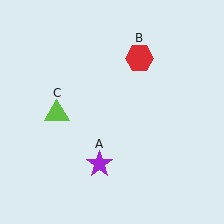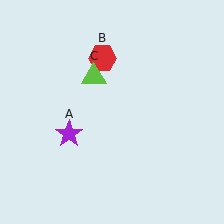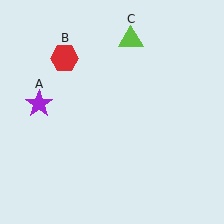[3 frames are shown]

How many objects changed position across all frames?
3 objects changed position: purple star (object A), red hexagon (object B), lime triangle (object C).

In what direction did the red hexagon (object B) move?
The red hexagon (object B) moved left.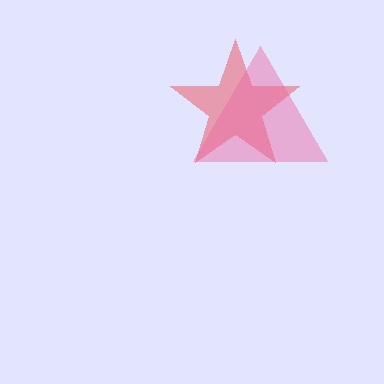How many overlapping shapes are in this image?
There are 2 overlapping shapes in the image.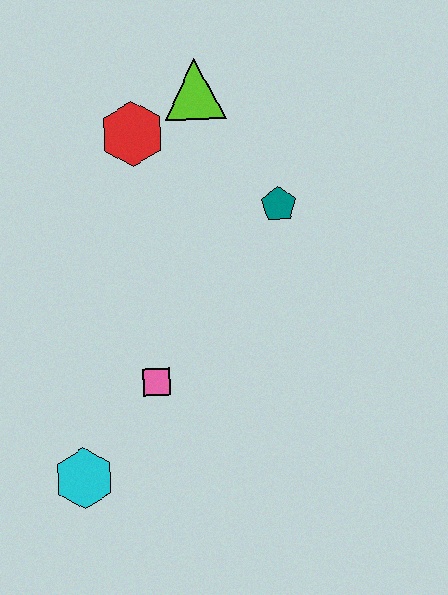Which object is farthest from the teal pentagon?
The cyan hexagon is farthest from the teal pentagon.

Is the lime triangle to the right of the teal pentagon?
No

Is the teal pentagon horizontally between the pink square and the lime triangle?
No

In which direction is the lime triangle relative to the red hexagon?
The lime triangle is to the right of the red hexagon.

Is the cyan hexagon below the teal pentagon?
Yes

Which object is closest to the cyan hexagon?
The pink square is closest to the cyan hexagon.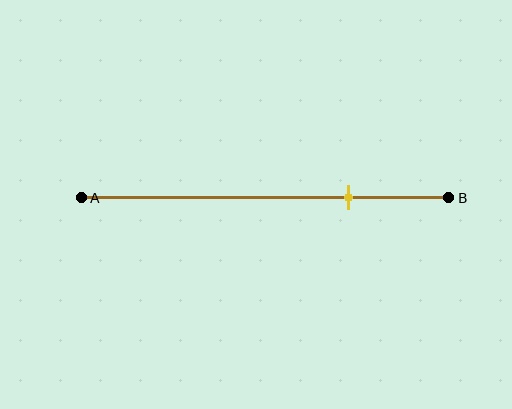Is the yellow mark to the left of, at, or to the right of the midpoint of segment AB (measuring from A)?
The yellow mark is to the right of the midpoint of segment AB.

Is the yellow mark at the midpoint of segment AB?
No, the mark is at about 75% from A, not at the 50% midpoint.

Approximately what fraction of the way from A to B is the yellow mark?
The yellow mark is approximately 75% of the way from A to B.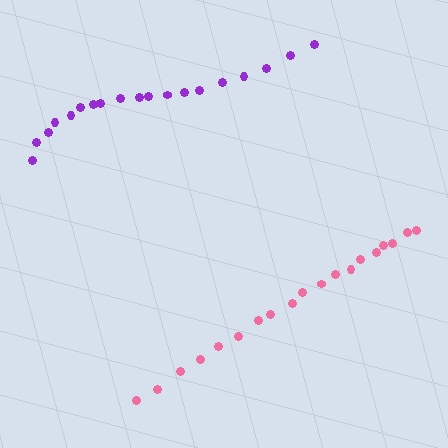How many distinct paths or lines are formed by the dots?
There are 2 distinct paths.